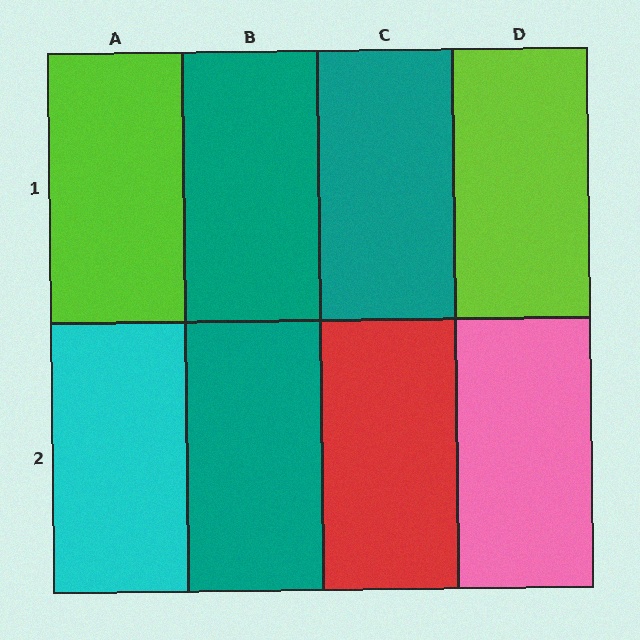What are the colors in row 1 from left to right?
Lime, teal, teal, lime.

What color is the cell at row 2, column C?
Red.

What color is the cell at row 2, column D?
Pink.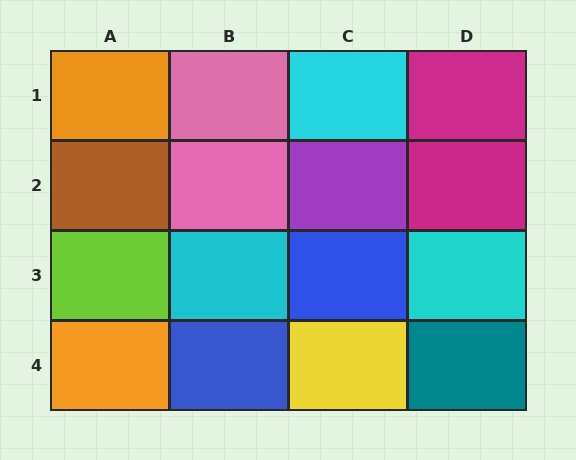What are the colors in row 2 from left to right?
Brown, pink, purple, magenta.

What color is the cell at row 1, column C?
Cyan.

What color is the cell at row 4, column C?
Yellow.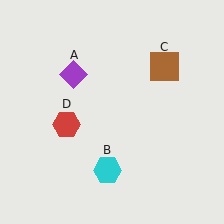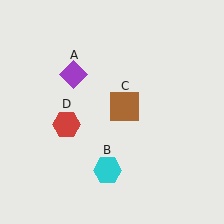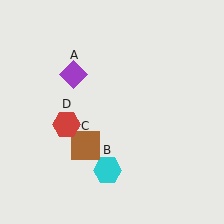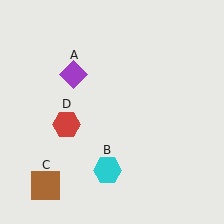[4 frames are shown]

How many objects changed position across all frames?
1 object changed position: brown square (object C).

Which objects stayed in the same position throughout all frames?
Purple diamond (object A) and cyan hexagon (object B) and red hexagon (object D) remained stationary.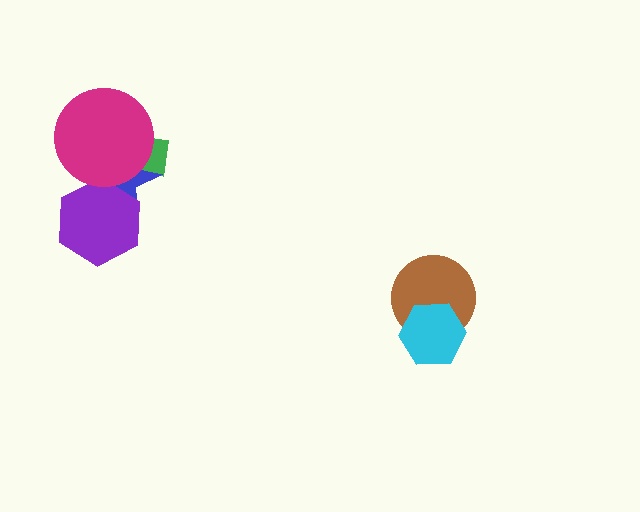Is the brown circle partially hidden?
Yes, it is partially covered by another shape.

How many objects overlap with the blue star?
3 objects overlap with the blue star.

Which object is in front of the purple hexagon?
The magenta circle is in front of the purple hexagon.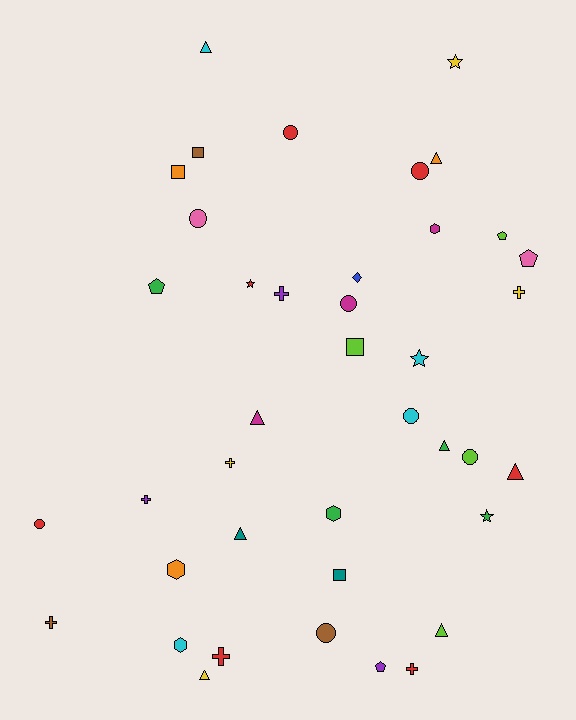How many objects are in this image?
There are 40 objects.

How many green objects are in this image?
There are 4 green objects.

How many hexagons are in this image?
There are 4 hexagons.